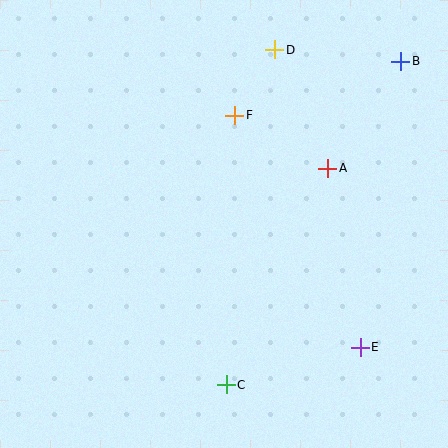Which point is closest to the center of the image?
Point F at (235, 115) is closest to the center.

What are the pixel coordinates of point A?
Point A is at (328, 168).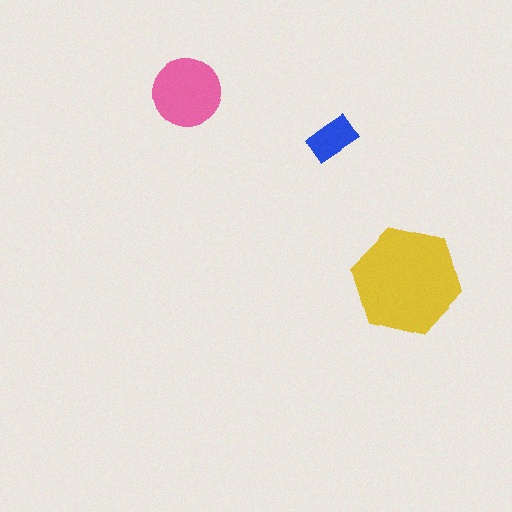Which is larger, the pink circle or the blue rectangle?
The pink circle.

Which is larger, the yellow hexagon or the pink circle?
The yellow hexagon.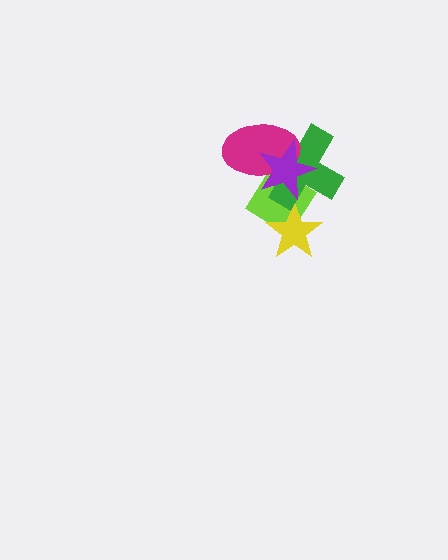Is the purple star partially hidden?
No, no other shape covers it.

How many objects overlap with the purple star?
3 objects overlap with the purple star.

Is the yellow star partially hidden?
Yes, it is partially covered by another shape.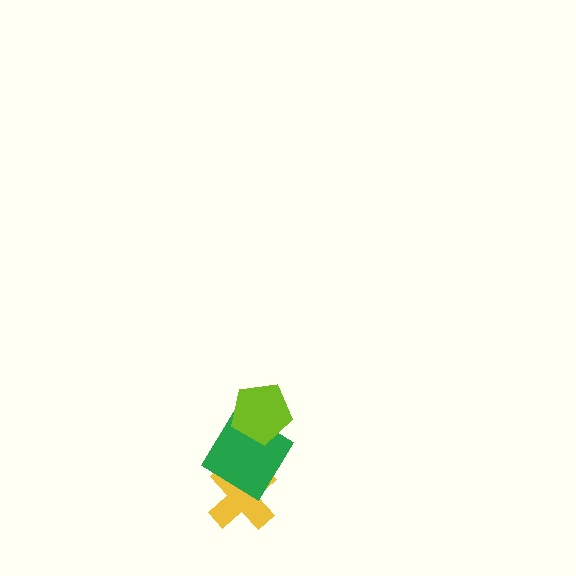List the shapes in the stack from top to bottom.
From top to bottom: the lime pentagon, the green diamond, the yellow cross.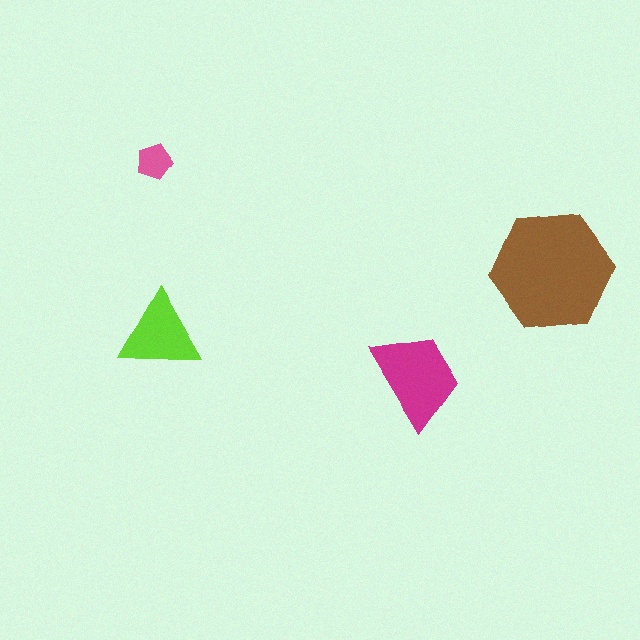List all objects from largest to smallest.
The brown hexagon, the magenta trapezoid, the lime triangle, the pink pentagon.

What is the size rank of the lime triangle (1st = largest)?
3rd.